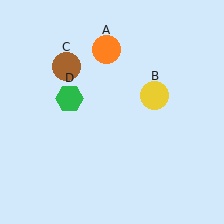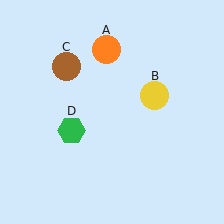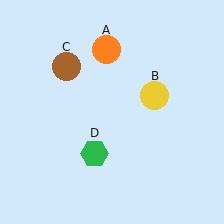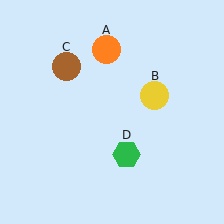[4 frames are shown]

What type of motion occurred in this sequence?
The green hexagon (object D) rotated counterclockwise around the center of the scene.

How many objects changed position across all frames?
1 object changed position: green hexagon (object D).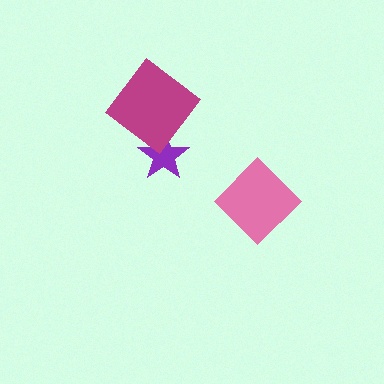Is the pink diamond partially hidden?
No, no other shape covers it.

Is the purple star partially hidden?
Yes, it is partially covered by another shape.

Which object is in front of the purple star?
The magenta diamond is in front of the purple star.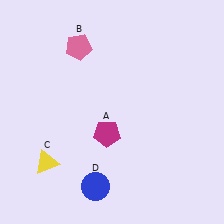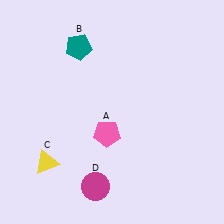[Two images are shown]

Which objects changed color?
A changed from magenta to pink. B changed from pink to teal. D changed from blue to magenta.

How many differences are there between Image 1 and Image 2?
There are 3 differences between the two images.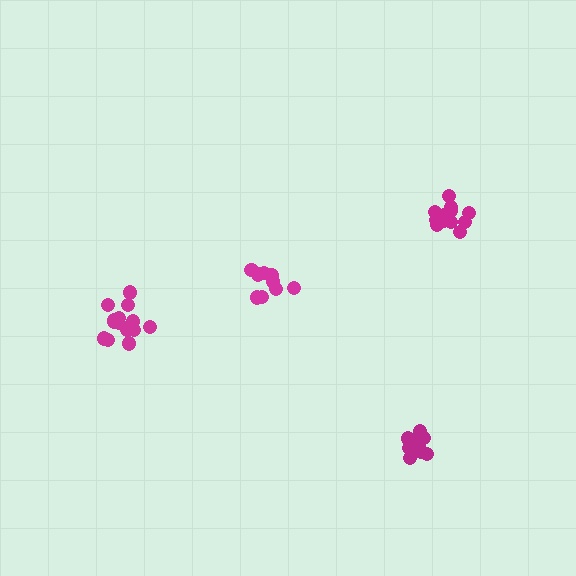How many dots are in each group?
Group 1: 9 dots, Group 2: 11 dots, Group 3: 12 dots, Group 4: 14 dots (46 total).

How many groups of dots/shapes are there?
There are 4 groups.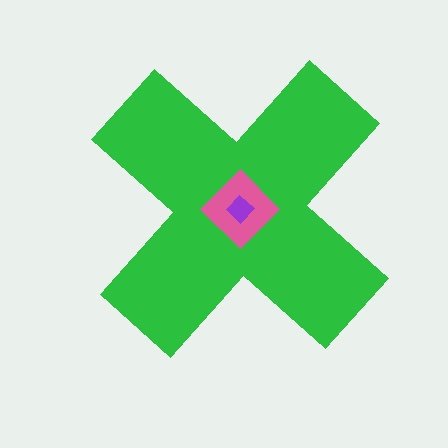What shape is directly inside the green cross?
The pink diamond.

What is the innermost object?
The purple diamond.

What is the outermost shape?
The green cross.